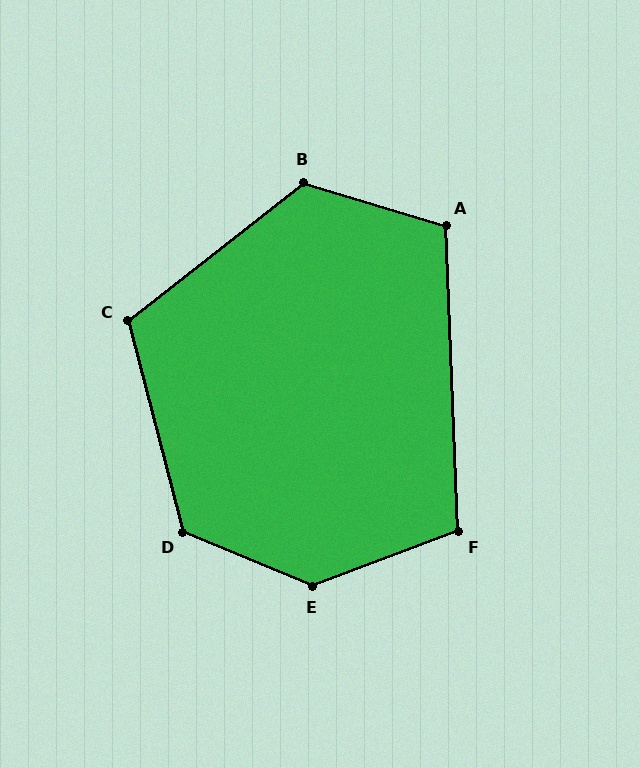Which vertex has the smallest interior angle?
F, at approximately 108 degrees.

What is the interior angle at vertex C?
Approximately 114 degrees (obtuse).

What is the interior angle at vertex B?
Approximately 125 degrees (obtuse).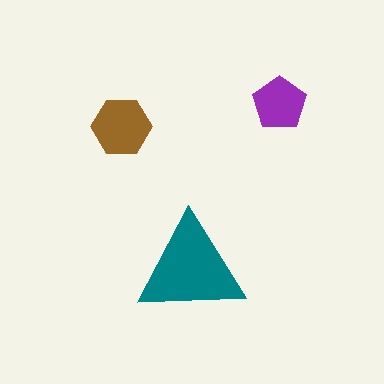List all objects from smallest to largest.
The purple pentagon, the brown hexagon, the teal triangle.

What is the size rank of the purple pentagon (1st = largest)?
3rd.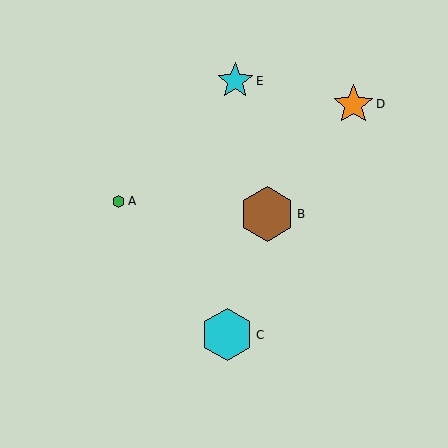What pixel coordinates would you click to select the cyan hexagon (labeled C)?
Click at (227, 335) to select the cyan hexagon C.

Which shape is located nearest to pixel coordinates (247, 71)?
The cyan star (labeled E) at (235, 81) is nearest to that location.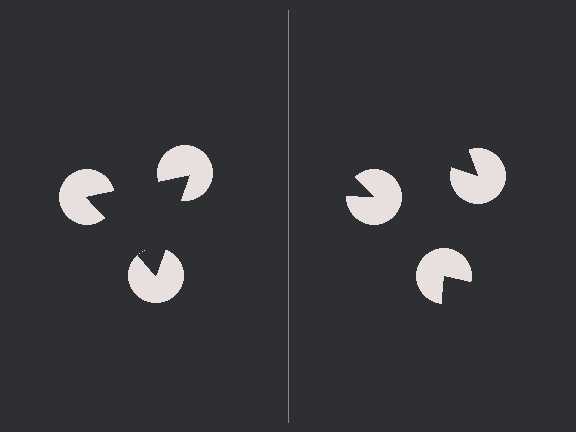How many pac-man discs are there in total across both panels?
6 — 3 on each side.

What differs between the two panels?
The pac-man discs are positioned identically on both sides; only the wedge orientations differ. On the left they align to a triangle; on the right they are misaligned.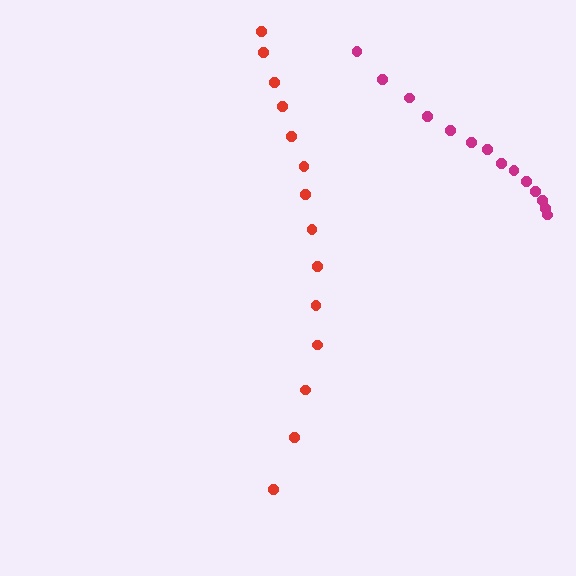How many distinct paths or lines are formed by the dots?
There are 2 distinct paths.